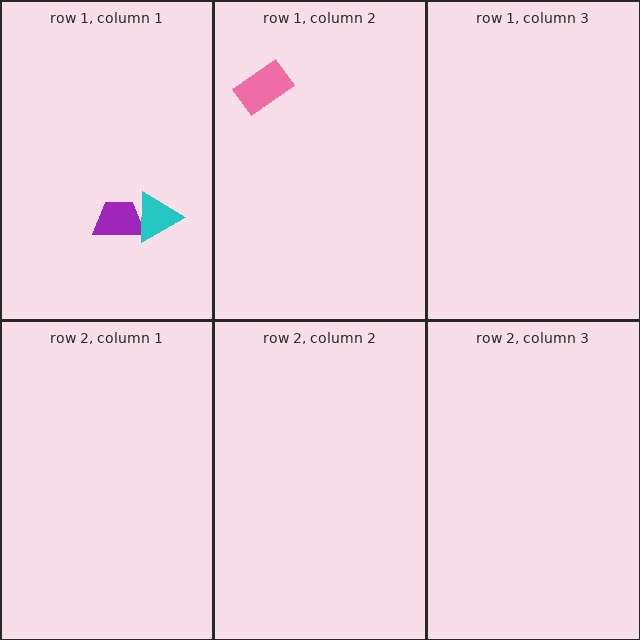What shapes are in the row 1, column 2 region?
The pink rectangle.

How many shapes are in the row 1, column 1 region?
2.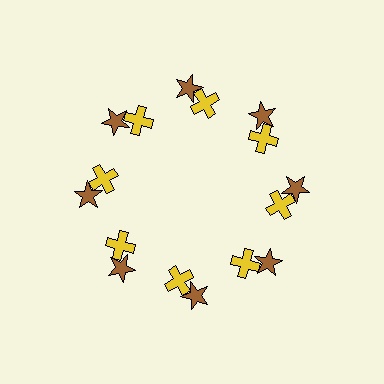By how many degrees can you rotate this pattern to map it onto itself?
The pattern maps onto itself every 45 degrees of rotation.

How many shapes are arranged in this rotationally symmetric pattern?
There are 16 shapes, arranged in 8 groups of 2.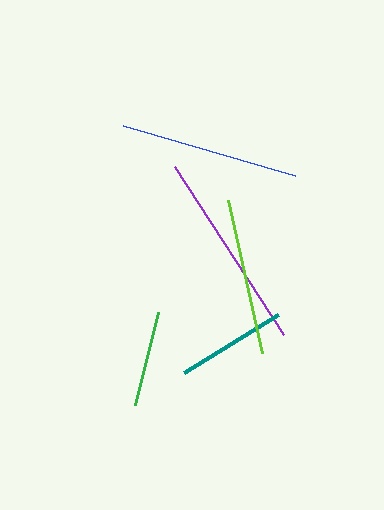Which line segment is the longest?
The purple line is the longest at approximately 201 pixels.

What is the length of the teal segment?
The teal segment is approximately 111 pixels long.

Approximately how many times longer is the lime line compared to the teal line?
The lime line is approximately 1.4 times the length of the teal line.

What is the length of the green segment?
The green segment is approximately 95 pixels long.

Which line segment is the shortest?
The green line is the shortest at approximately 95 pixels.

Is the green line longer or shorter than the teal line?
The teal line is longer than the green line.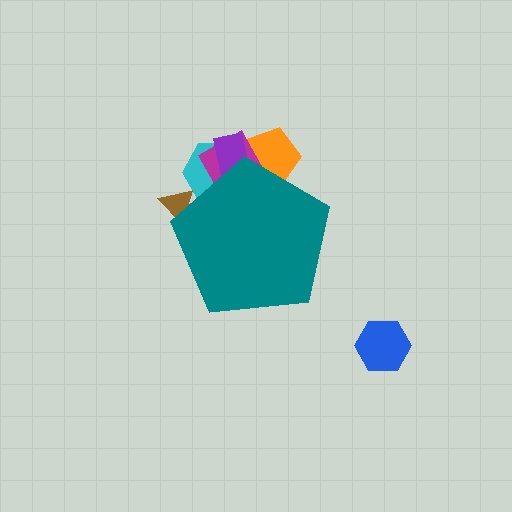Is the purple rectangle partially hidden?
Yes, the purple rectangle is partially hidden behind the teal pentagon.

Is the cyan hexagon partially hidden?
Yes, the cyan hexagon is partially hidden behind the teal pentagon.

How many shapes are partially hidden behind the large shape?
5 shapes are partially hidden.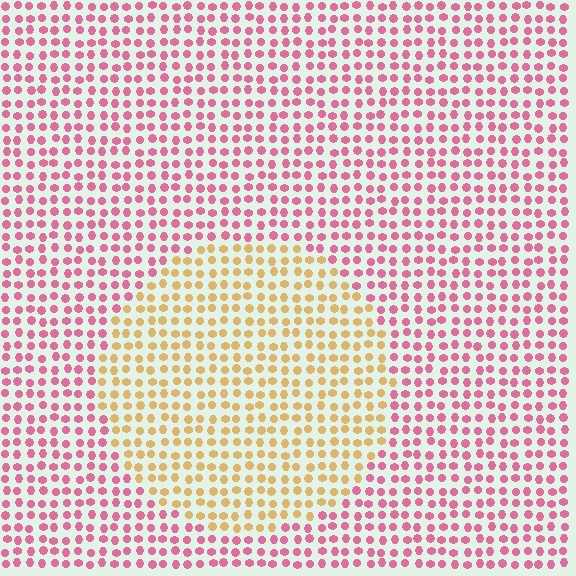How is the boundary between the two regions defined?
The boundary is defined purely by a slight shift in hue (about 65 degrees). Spacing, size, and orientation are identical on both sides.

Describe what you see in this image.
The image is filled with small pink elements in a uniform arrangement. A circle-shaped region is visible where the elements are tinted to a slightly different hue, forming a subtle color boundary.